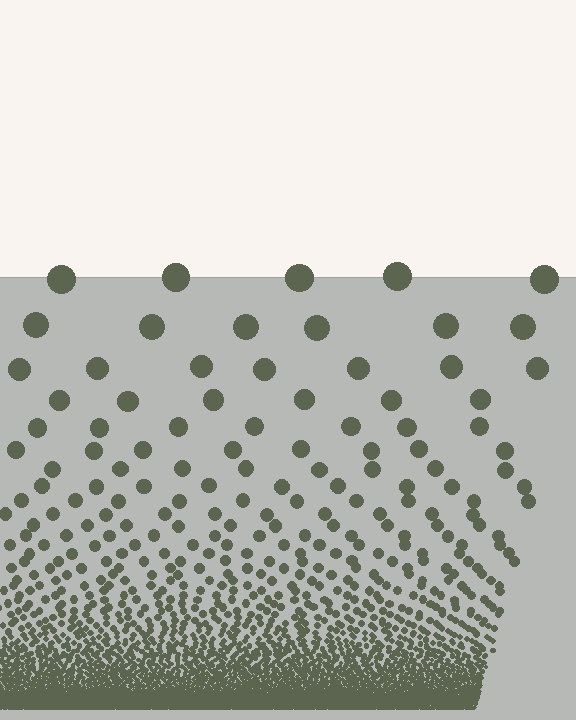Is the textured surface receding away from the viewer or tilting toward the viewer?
The surface appears to tilt toward the viewer. Texture elements get larger and sparser toward the top.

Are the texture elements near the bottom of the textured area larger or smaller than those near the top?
Smaller. The gradient is inverted — elements near the bottom are smaller and denser.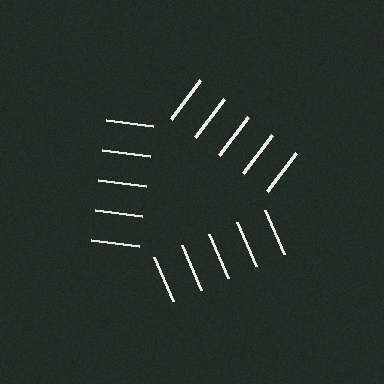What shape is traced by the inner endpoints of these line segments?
An illusory triangle — the line segments terminate on its edges but no continuous stroke is drawn.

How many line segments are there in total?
15 — 5 along each of the 3 edges.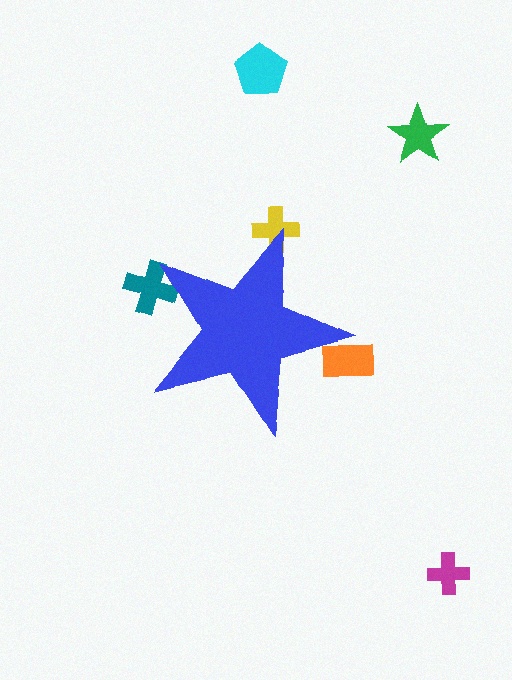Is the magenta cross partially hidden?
No, the magenta cross is fully visible.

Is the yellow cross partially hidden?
Yes, the yellow cross is partially hidden behind the blue star.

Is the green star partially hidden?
No, the green star is fully visible.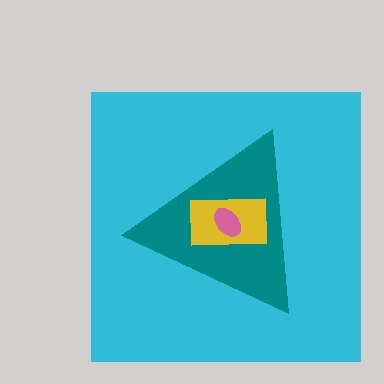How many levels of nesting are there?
4.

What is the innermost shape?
The pink ellipse.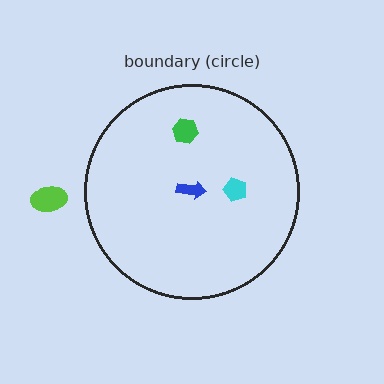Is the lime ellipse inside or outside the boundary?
Outside.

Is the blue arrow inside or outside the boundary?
Inside.